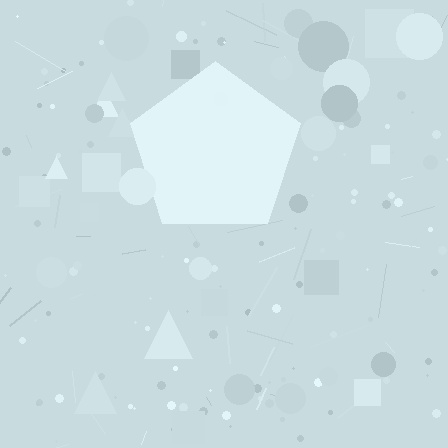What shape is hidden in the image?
A pentagon is hidden in the image.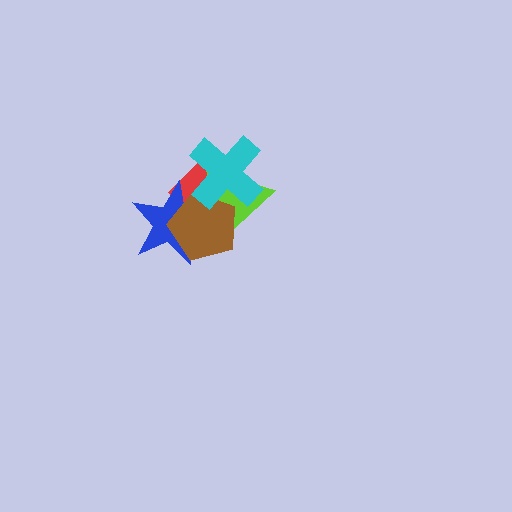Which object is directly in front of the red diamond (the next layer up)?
The lime triangle is directly in front of the red diamond.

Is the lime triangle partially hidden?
Yes, it is partially covered by another shape.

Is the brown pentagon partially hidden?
Yes, it is partially covered by another shape.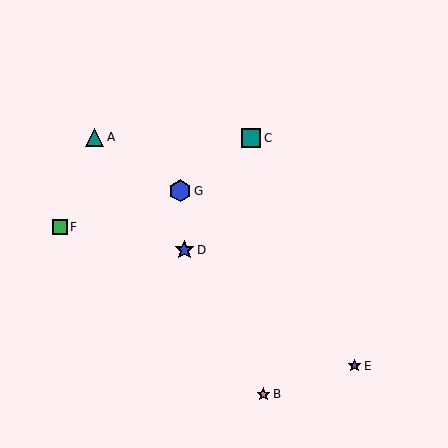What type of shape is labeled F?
Shape F is a green square.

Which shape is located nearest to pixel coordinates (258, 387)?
The pink star (labeled B) at (263, 394) is nearest to that location.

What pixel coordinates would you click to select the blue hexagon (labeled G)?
Click at (180, 191) to select the blue hexagon G.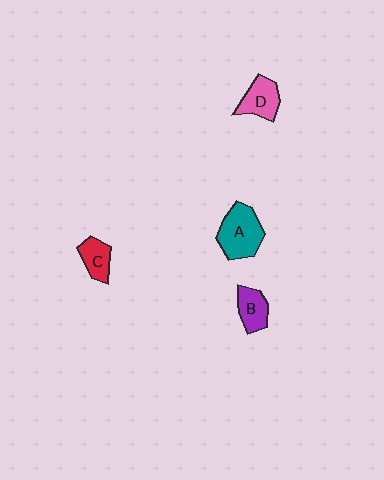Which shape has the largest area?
Shape A (teal).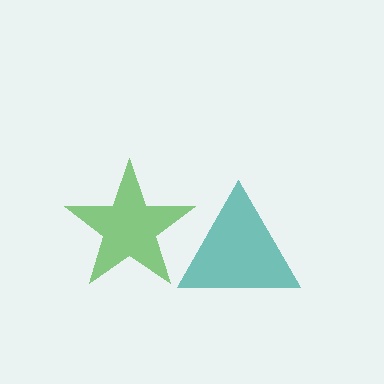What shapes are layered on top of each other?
The layered shapes are: a teal triangle, a green star.